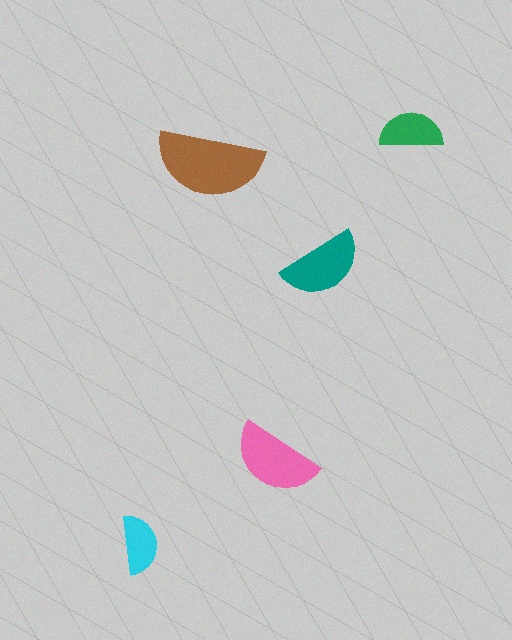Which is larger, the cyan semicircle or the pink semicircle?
The pink one.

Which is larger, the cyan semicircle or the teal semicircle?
The teal one.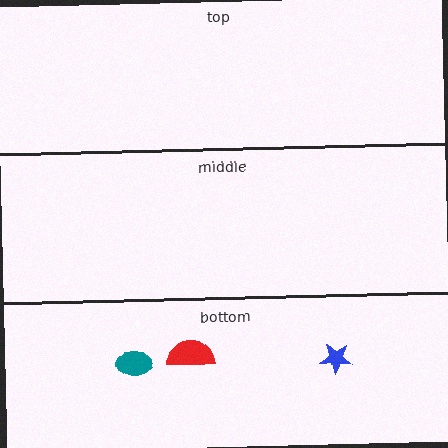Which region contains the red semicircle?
The bottom region.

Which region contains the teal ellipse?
The bottom region.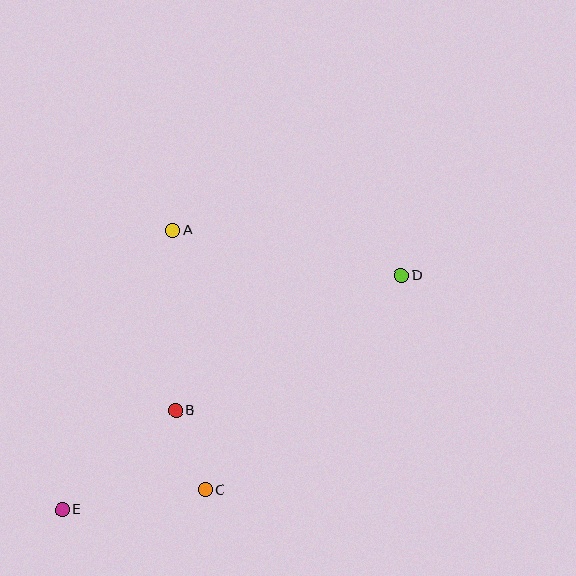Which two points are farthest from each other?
Points D and E are farthest from each other.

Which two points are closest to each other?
Points B and C are closest to each other.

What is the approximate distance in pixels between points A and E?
The distance between A and E is approximately 300 pixels.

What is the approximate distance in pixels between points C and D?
The distance between C and D is approximately 290 pixels.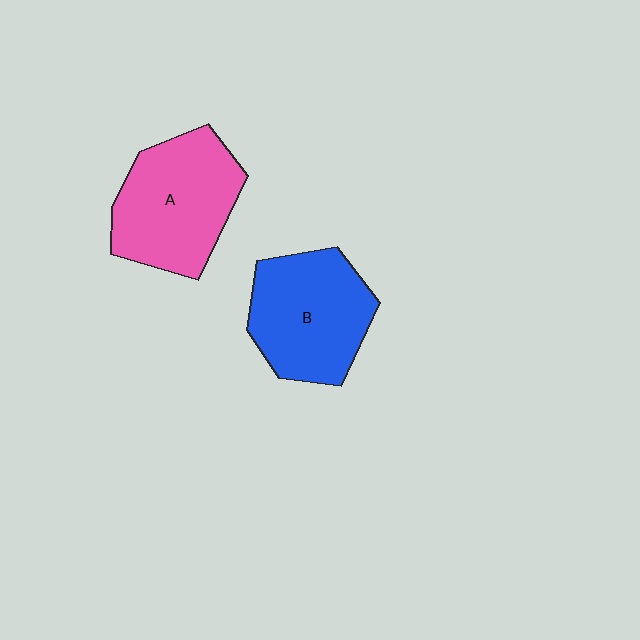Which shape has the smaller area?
Shape B (blue).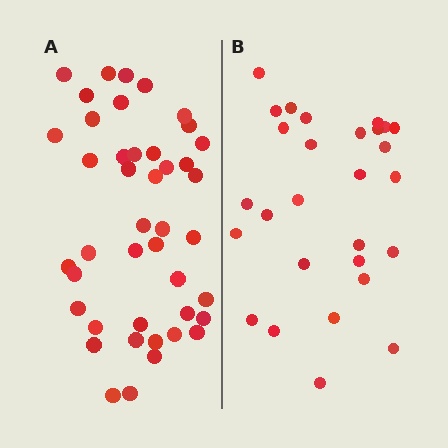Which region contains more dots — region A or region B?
Region A (the left region) has more dots.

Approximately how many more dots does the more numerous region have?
Region A has approximately 15 more dots than region B.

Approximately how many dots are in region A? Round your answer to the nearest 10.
About 40 dots. (The exact count is 43, which rounds to 40.)